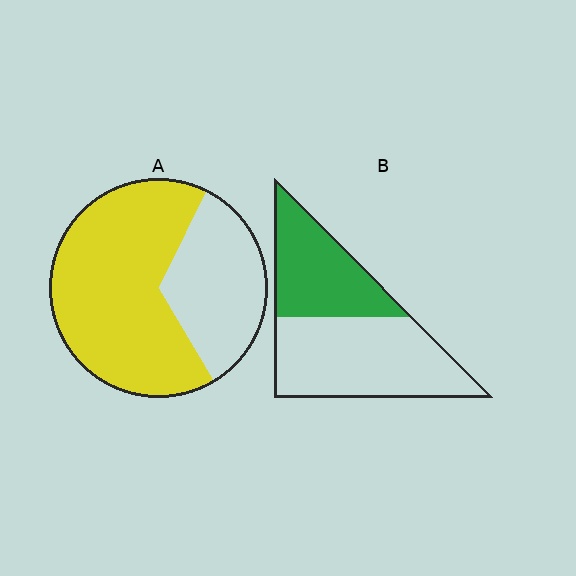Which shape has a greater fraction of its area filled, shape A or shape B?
Shape A.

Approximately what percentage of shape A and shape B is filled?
A is approximately 65% and B is approximately 40%.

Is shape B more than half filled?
No.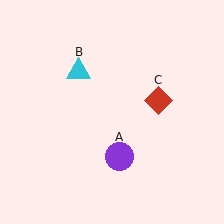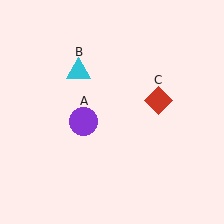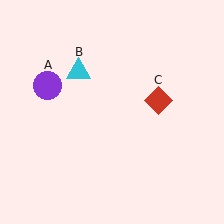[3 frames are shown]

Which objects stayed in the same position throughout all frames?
Cyan triangle (object B) and red diamond (object C) remained stationary.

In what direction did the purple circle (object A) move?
The purple circle (object A) moved up and to the left.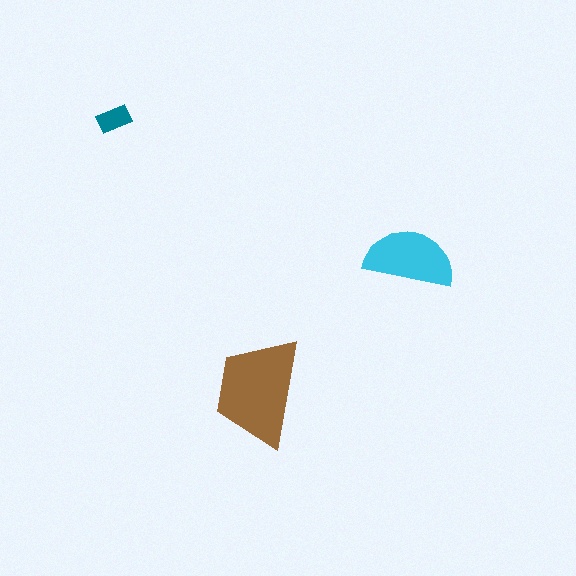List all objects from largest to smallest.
The brown trapezoid, the cyan semicircle, the teal rectangle.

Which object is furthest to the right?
The cyan semicircle is rightmost.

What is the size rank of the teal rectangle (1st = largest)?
3rd.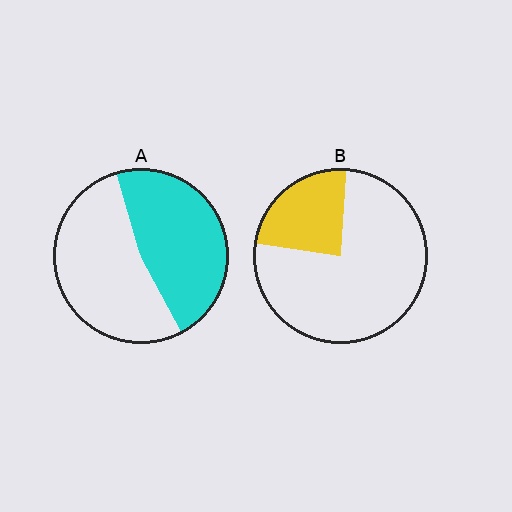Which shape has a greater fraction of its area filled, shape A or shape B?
Shape A.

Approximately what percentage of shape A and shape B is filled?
A is approximately 45% and B is approximately 25%.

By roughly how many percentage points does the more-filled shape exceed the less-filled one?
By roughly 25 percentage points (A over B).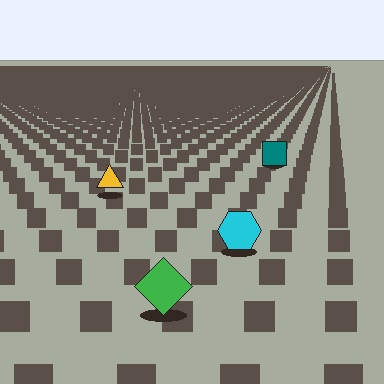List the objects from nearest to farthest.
From nearest to farthest: the green diamond, the cyan hexagon, the yellow triangle, the teal square.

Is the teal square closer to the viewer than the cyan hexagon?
No. The cyan hexagon is closer — you can tell from the texture gradient: the ground texture is coarser near it.